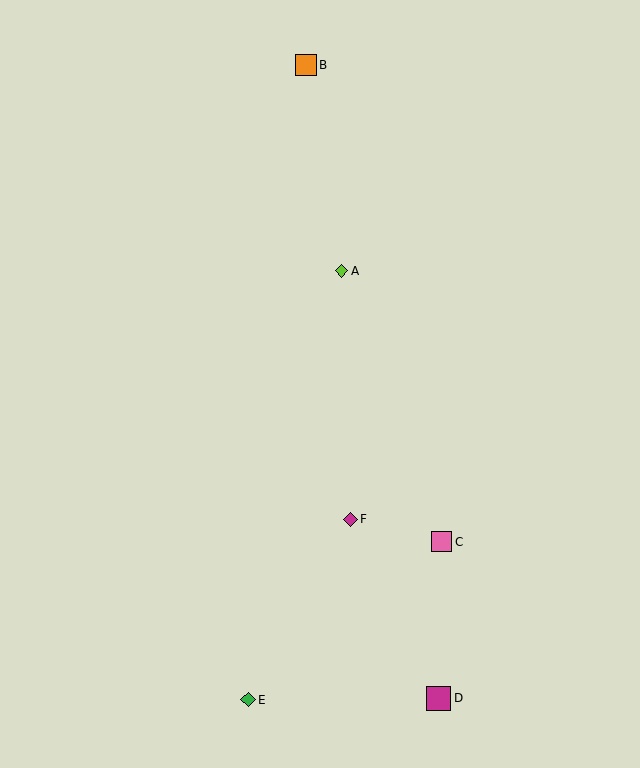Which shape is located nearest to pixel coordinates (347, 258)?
The lime diamond (labeled A) at (341, 271) is nearest to that location.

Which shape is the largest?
The magenta square (labeled D) is the largest.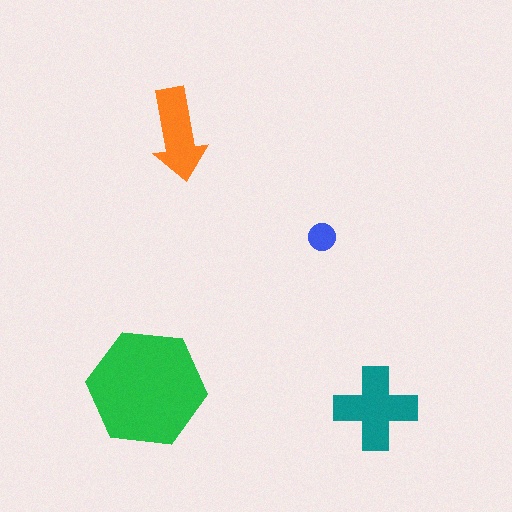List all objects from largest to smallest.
The green hexagon, the teal cross, the orange arrow, the blue circle.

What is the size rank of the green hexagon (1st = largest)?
1st.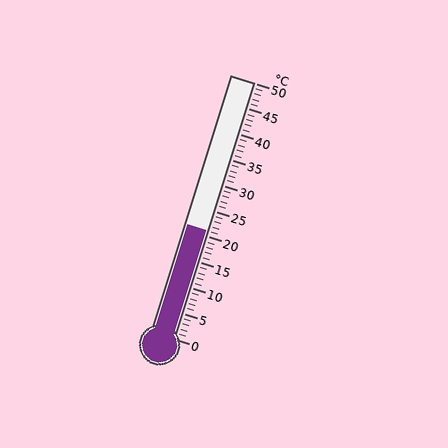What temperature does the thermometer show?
The thermometer shows approximately 21°C.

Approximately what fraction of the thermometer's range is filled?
The thermometer is filled to approximately 40% of its range.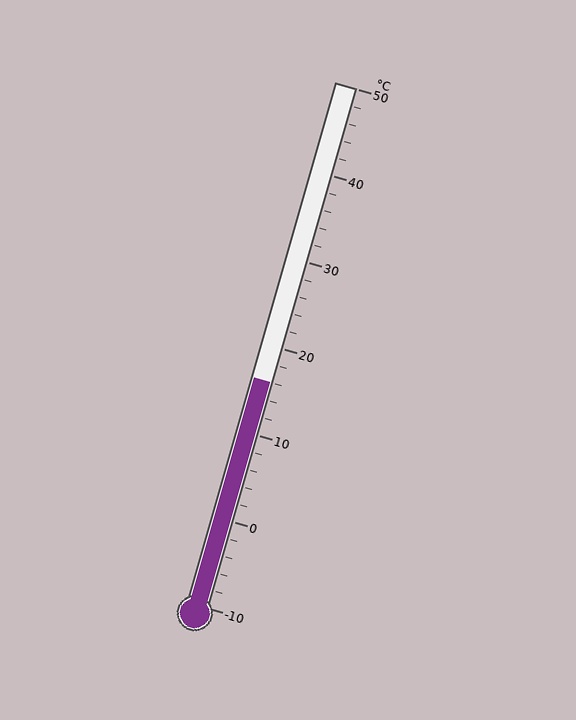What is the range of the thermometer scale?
The thermometer scale ranges from -10°C to 50°C.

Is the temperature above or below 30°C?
The temperature is below 30°C.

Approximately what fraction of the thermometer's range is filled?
The thermometer is filled to approximately 45% of its range.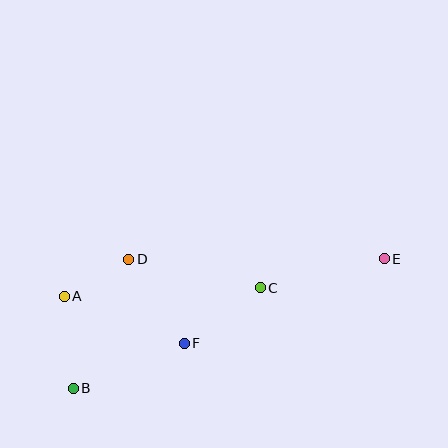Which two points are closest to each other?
Points A and D are closest to each other.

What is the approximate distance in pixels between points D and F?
The distance between D and F is approximately 101 pixels.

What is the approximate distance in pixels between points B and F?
The distance between B and F is approximately 120 pixels.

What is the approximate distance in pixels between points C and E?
The distance between C and E is approximately 128 pixels.